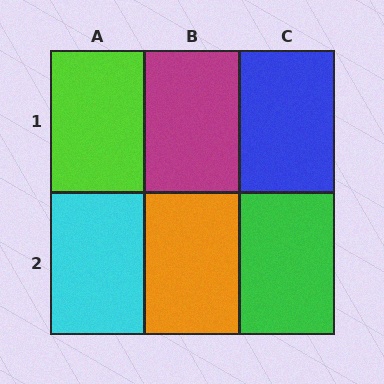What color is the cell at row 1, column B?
Magenta.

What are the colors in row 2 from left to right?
Cyan, orange, green.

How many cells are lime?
1 cell is lime.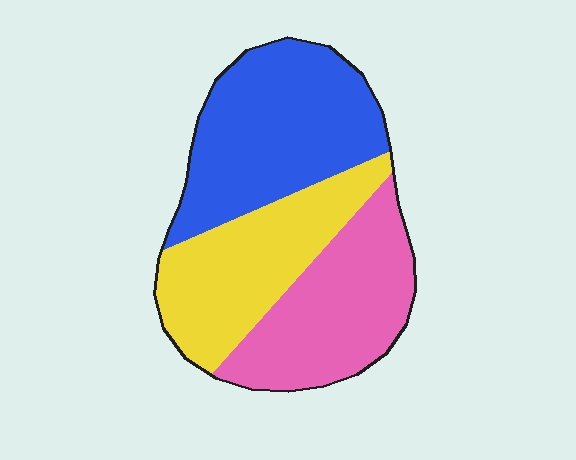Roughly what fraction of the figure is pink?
Pink covers roughly 30% of the figure.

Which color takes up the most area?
Blue, at roughly 40%.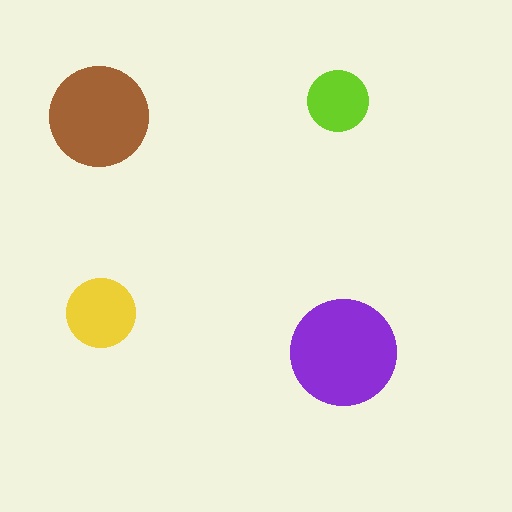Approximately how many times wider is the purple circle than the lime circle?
About 1.5 times wider.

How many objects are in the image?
There are 4 objects in the image.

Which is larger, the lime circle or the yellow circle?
The yellow one.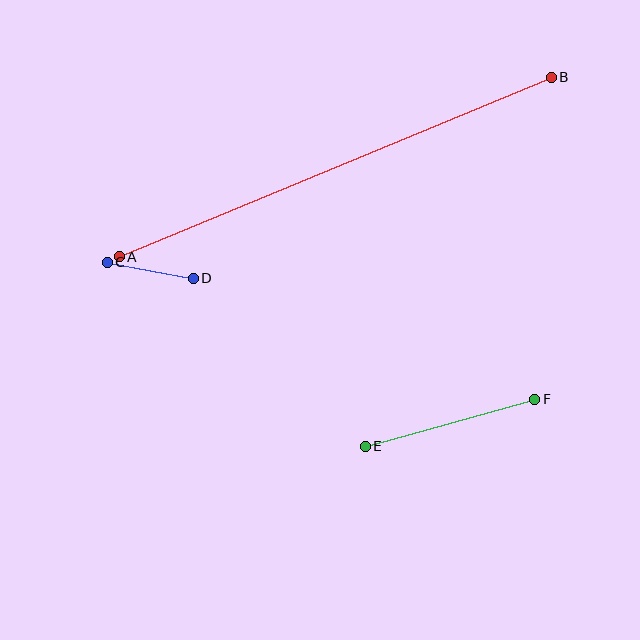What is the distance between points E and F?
The distance is approximately 176 pixels.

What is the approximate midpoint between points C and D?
The midpoint is at approximately (150, 270) pixels.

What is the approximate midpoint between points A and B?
The midpoint is at approximately (335, 167) pixels.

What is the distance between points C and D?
The distance is approximately 87 pixels.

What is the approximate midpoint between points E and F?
The midpoint is at approximately (450, 423) pixels.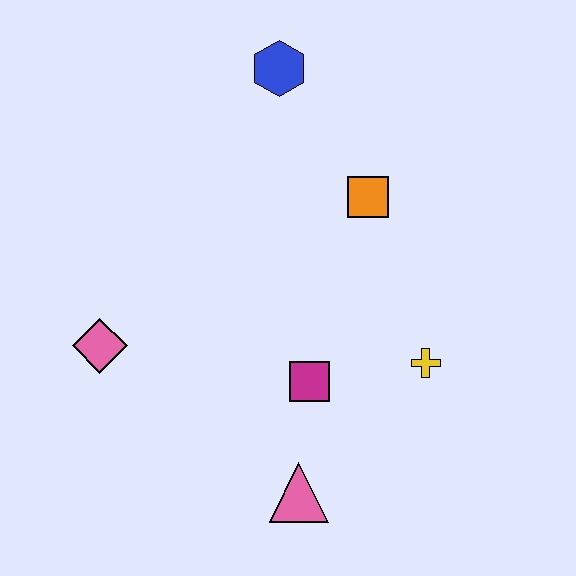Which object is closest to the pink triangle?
The magenta square is closest to the pink triangle.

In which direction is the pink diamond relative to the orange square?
The pink diamond is to the left of the orange square.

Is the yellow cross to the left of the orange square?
No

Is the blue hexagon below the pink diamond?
No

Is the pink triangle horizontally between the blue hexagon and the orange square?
Yes